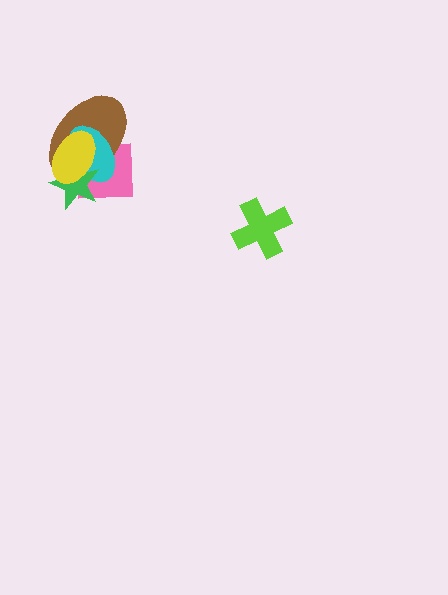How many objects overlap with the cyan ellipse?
4 objects overlap with the cyan ellipse.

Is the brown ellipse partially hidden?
Yes, it is partially covered by another shape.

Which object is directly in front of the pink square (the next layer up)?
The brown ellipse is directly in front of the pink square.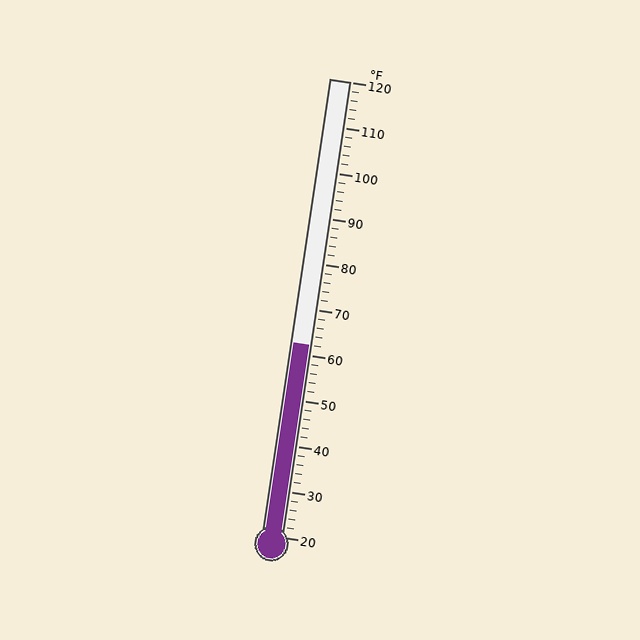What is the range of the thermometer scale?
The thermometer scale ranges from 20°F to 120°F.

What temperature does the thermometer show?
The thermometer shows approximately 62°F.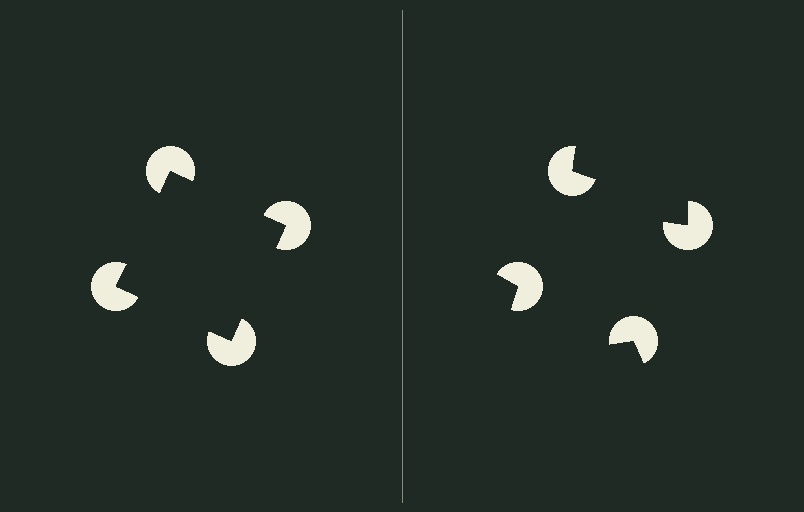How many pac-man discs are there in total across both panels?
8 — 4 on each side.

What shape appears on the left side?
An illusory square.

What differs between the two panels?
The pac-man discs are positioned identically on both sides; only the wedge orientations differ. On the left they align to a square; on the right they are misaligned.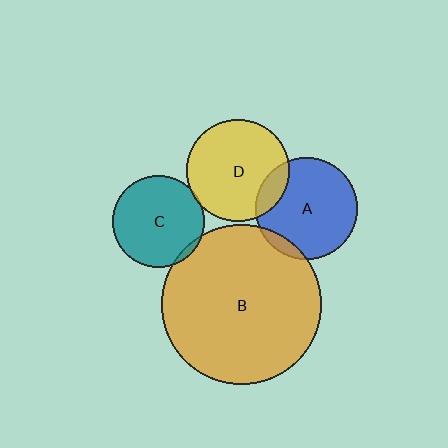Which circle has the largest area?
Circle B (orange).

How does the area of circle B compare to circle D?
Approximately 2.4 times.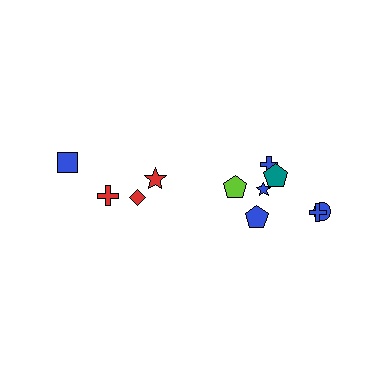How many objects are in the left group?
There are 4 objects.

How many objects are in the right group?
There are 7 objects.